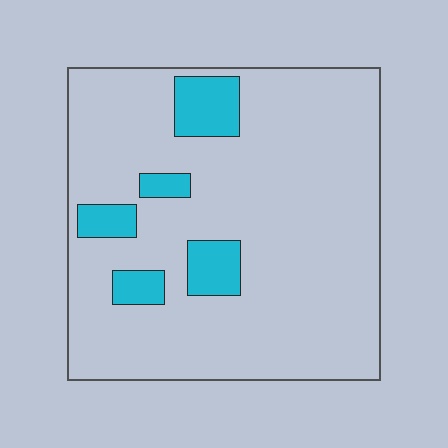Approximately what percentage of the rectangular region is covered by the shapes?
Approximately 10%.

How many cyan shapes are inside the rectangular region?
5.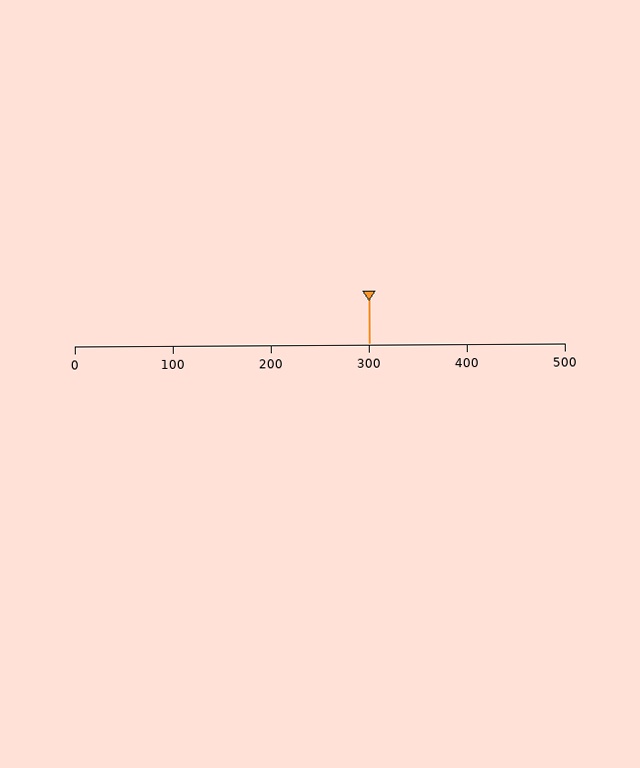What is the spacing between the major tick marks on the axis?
The major ticks are spaced 100 apart.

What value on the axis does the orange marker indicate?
The marker indicates approximately 300.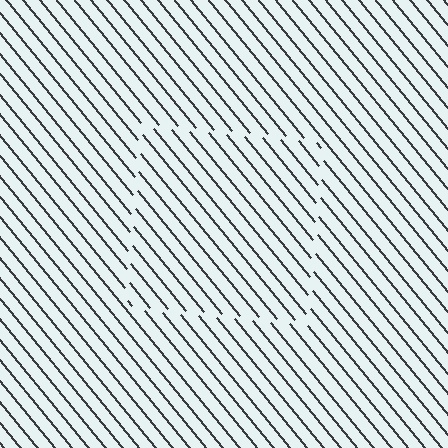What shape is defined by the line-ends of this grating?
An illusory square. The interior of the shape contains the same grating, shifted by half a period — the contour is defined by the phase discontinuity where line-ends from the inner and outer gratings abut.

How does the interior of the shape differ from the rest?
The interior of the shape contains the same grating, shifted by half a period — the contour is defined by the phase discontinuity where line-ends from the inner and outer gratings abut.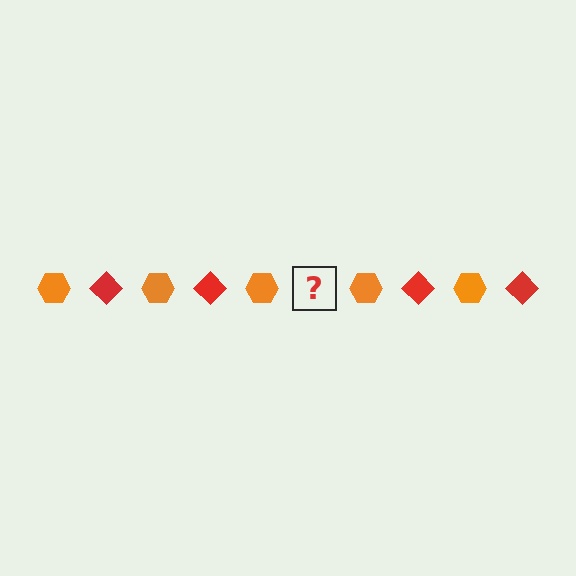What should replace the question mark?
The question mark should be replaced with a red diamond.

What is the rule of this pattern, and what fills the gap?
The rule is that the pattern alternates between orange hexagon and red diamond. The gap should be filled with a red diamond.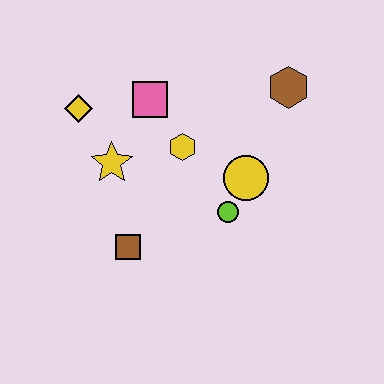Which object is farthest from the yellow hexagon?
The brown hexagon is farthest from the yellow hexagon.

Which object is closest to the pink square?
The yellow hexagon is closest to the pink square.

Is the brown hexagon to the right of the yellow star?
Yes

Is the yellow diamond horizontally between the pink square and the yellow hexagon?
No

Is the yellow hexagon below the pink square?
Yes